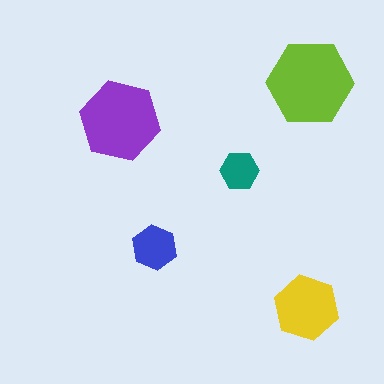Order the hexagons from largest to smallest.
the lime one, the purple one, the yellow one, the blue one, the teal one.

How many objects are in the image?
There are 5 objects in the image.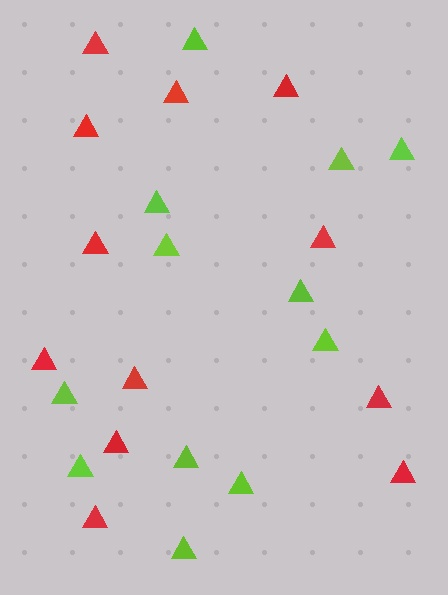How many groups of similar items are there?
There are 2 groups: one group of lime triangles (12) and one group of red triangles (12).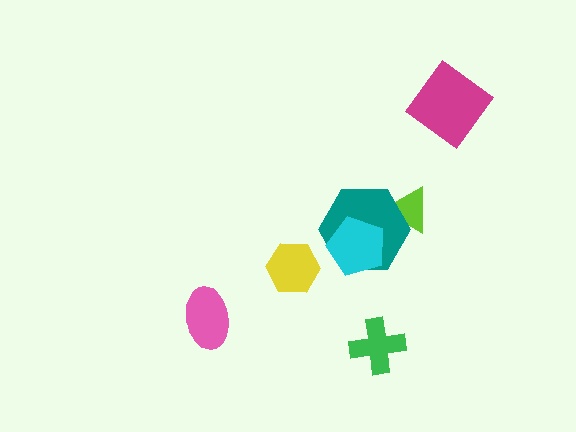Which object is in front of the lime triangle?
The teal hexagon is in front of the lime triangle.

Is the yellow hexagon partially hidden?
No, no other shape covers it.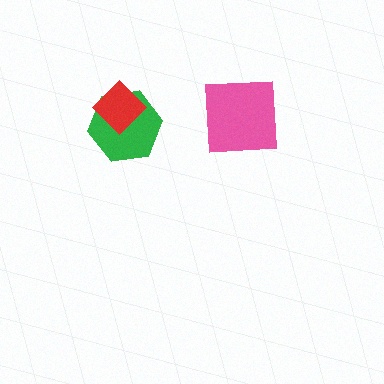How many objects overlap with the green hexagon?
1 object overlaps with the green hexagon.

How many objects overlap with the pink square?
0 objects overlap with the pink square.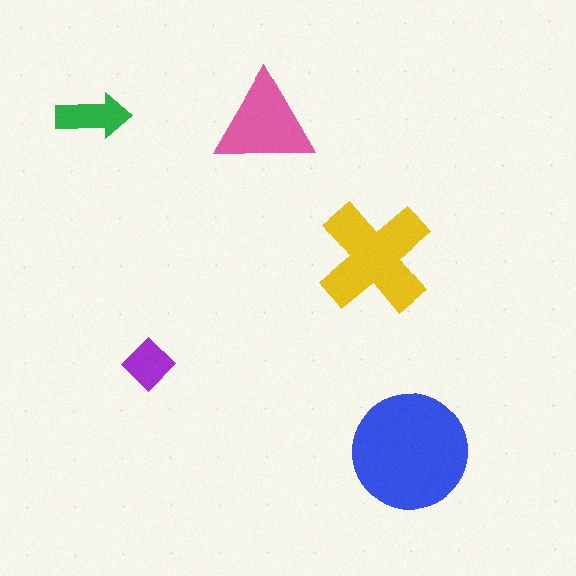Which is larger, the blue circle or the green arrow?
The blue circle.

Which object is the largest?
The blue circle.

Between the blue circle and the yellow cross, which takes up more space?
The blue circle.